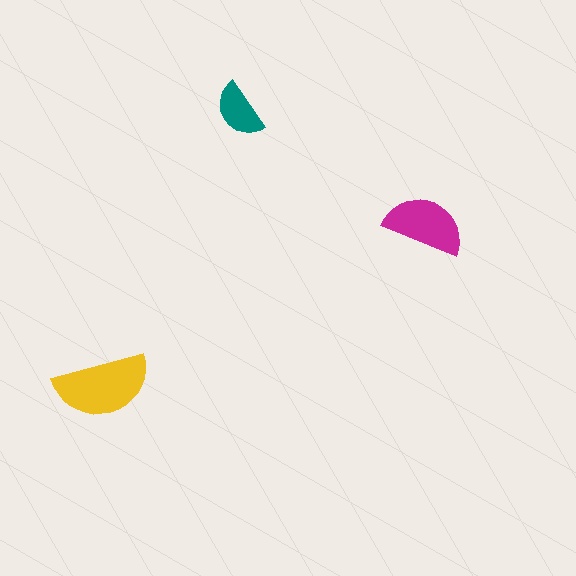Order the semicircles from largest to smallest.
the yellow one, the magenta one, the teal one.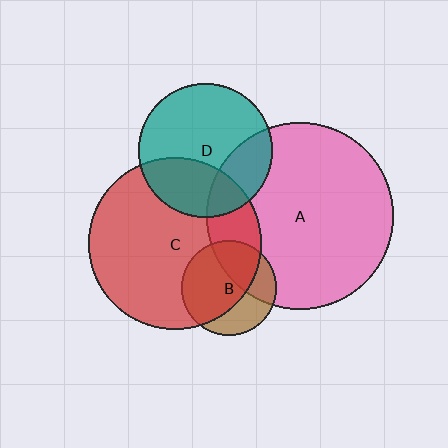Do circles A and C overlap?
Yes.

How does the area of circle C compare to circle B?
Approximately 3.3 times.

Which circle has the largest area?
Circle A (pink).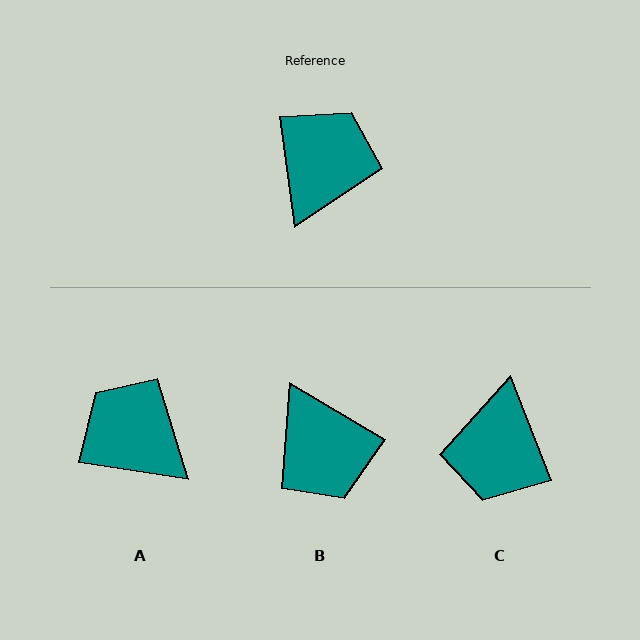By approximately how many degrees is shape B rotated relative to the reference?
Approximately 129 degrees clockwise.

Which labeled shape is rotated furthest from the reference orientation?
C, about 167 degrees away.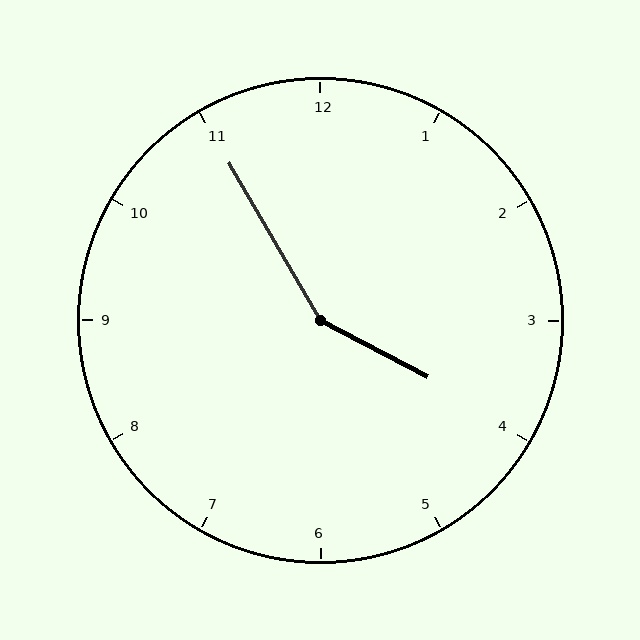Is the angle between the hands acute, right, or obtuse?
It is obtuse.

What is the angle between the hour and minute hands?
Approximately 148 degrees.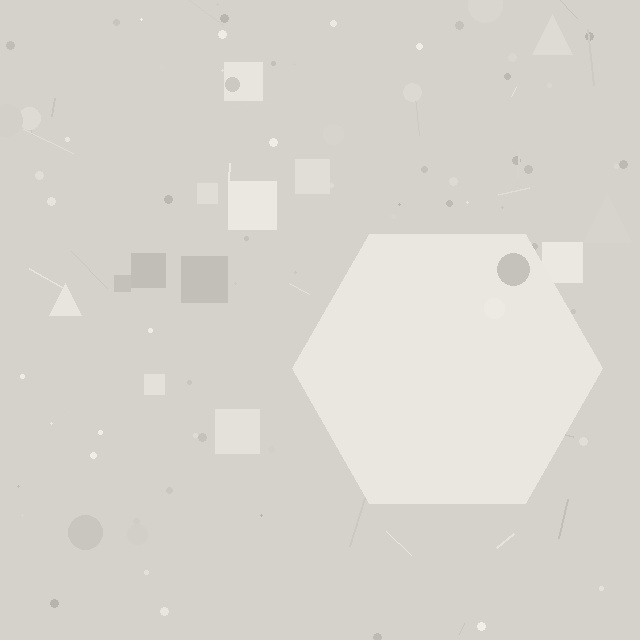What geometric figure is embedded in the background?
A hexagon is embedded in the background.